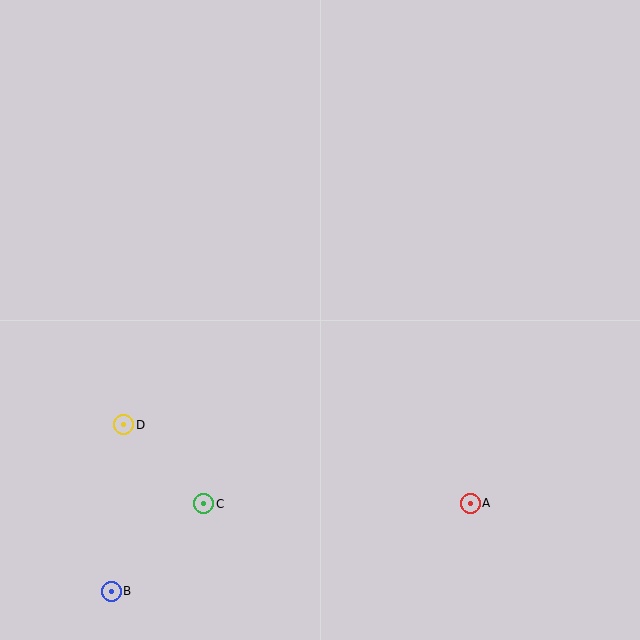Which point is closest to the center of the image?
Point C at (204, 504) is closest to the center.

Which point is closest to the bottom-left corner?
Point B is closest to the bottom-left corner.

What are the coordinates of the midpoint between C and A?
The midpoint between C and A is at (337, 503).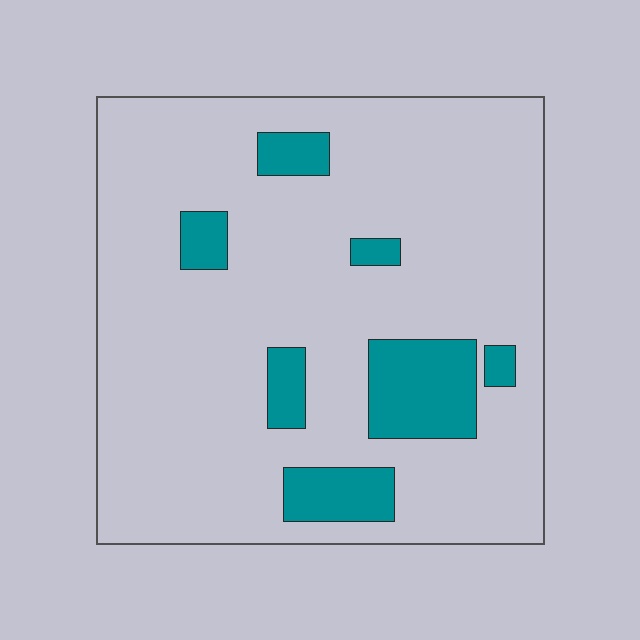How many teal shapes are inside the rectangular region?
7.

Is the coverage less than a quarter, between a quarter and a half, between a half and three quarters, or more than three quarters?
Less than a quarter.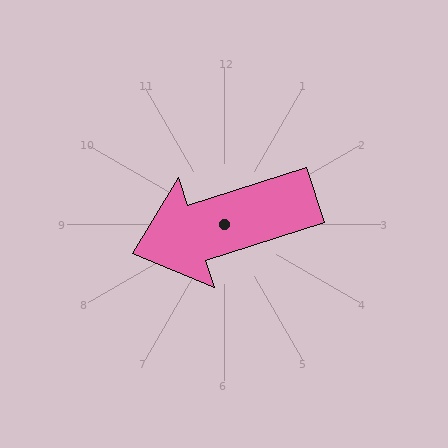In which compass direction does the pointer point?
West.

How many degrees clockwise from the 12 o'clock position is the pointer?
Approximately 252 degrees.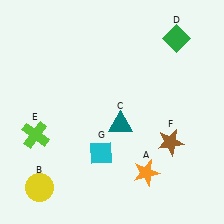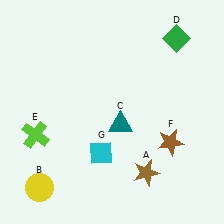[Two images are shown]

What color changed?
The star (A) changed from orange in Image 1 to brown in Image 2.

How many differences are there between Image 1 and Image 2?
There is 1 difference between the two images.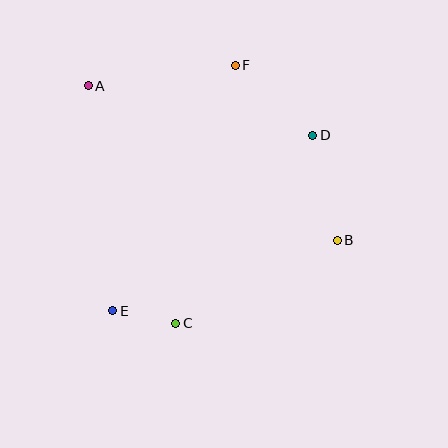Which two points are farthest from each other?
Points A and B are farthest from each other.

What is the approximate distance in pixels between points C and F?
The distance between C and F is approximately 265 pixels.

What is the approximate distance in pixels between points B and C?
The distance between B and C is approximately 182 pixels.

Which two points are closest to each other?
Points C and E are closest to each other.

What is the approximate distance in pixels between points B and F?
The distance between B and F is approximately 202 pixels.